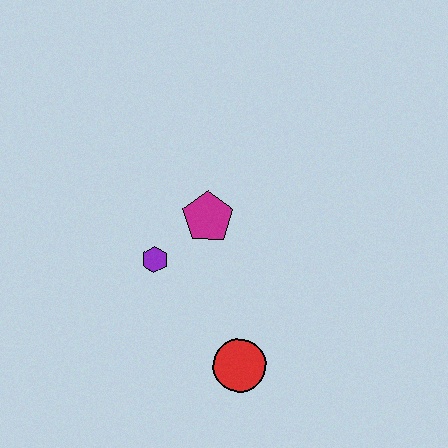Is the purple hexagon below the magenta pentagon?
Yes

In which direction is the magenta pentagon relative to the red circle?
The magenta pentagon is above the red circle.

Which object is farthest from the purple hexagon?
The red circle is farthest from the purple hexagon.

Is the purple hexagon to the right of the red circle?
No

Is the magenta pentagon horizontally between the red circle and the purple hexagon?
Yes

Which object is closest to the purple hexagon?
The magenta pentagon is closest to the purple hexagon.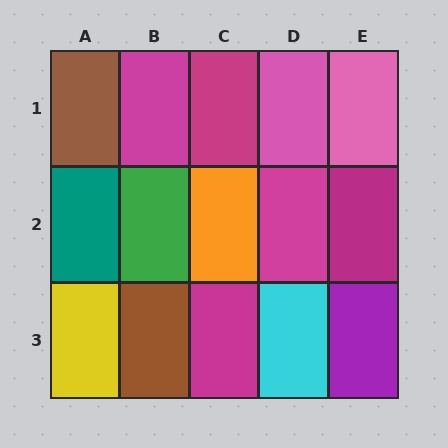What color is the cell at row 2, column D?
Magenta.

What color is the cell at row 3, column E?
Purple.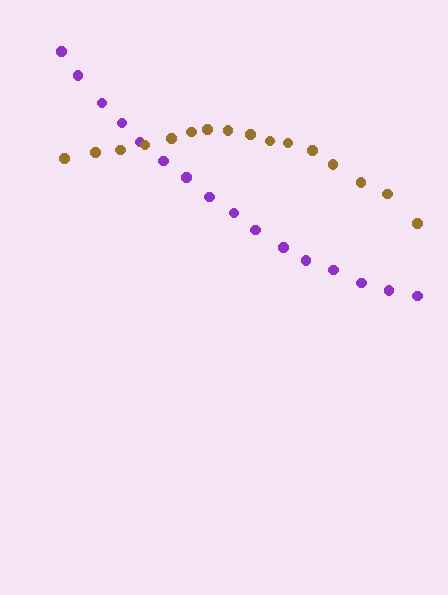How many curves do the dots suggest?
There are 2 distinct paths.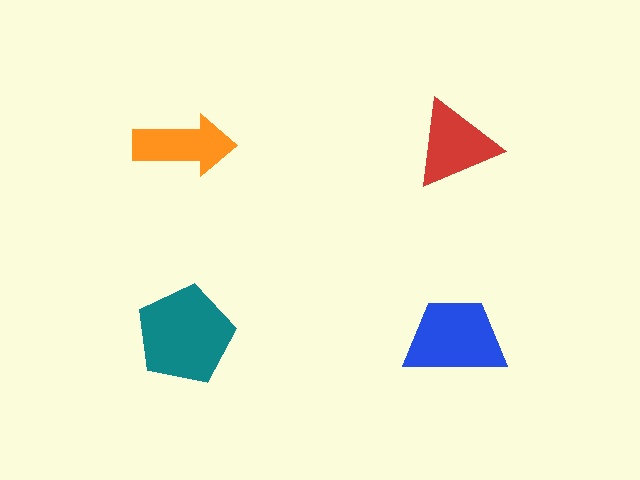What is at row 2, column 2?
A blue trapezoid.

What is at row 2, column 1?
A teal pentagon.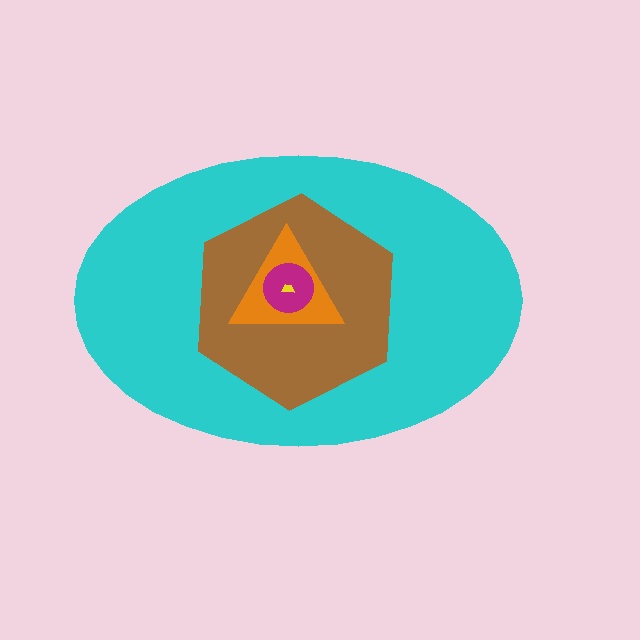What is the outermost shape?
The cyan ellipse.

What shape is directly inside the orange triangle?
The magenta circle.